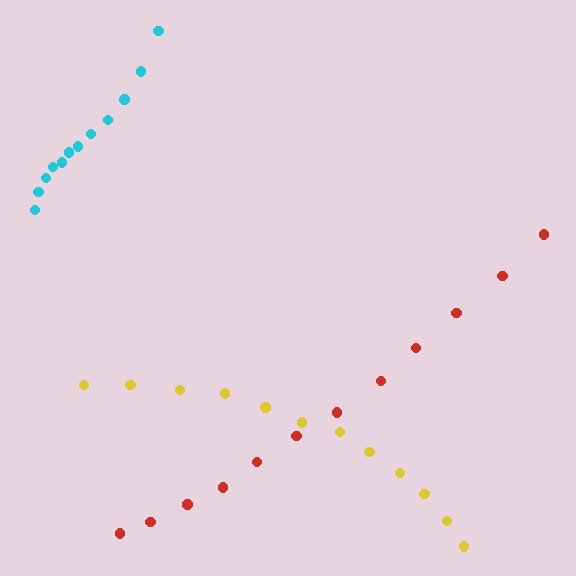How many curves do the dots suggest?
There are 3 distinct paths.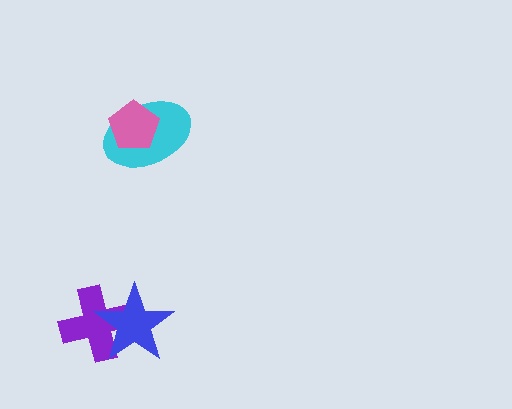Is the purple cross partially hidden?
Yes, it is partially covered by another shape.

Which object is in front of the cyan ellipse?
The pink pentagon is in front of the cyan ellipse.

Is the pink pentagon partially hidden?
No, no other shape covers it.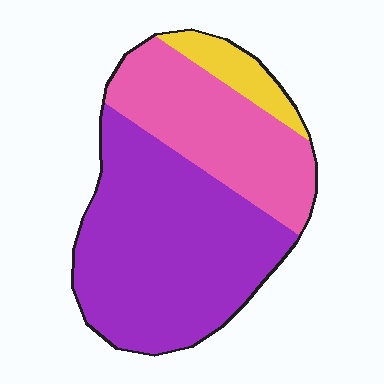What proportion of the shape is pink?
Pink covers roughly 35% of the shape.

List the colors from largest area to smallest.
From largest to smallest: purple, pink, yellow.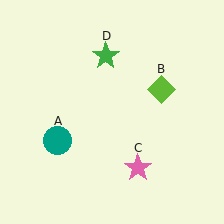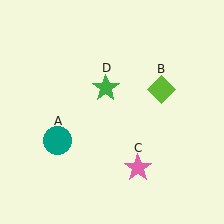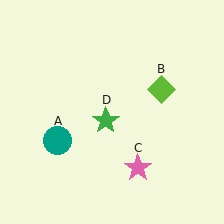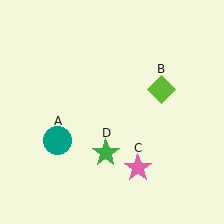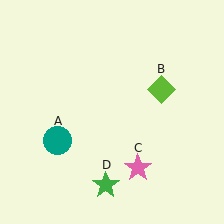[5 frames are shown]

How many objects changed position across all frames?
1 object changed position: green star (object D).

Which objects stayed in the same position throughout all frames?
Teal circle (object A) and lime diamond (object B) and pink star (object C) remained stationary.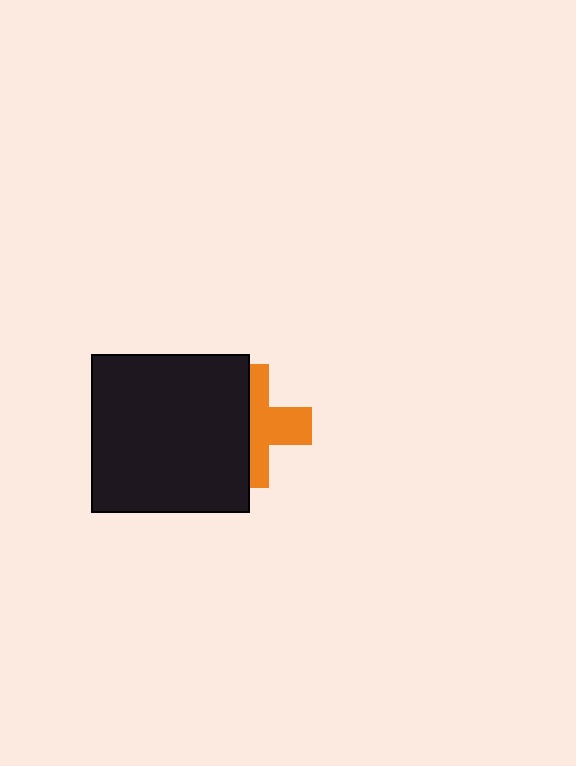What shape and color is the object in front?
The object in front is a black square.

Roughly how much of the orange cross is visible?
About half of it is visible (roughly 51%).